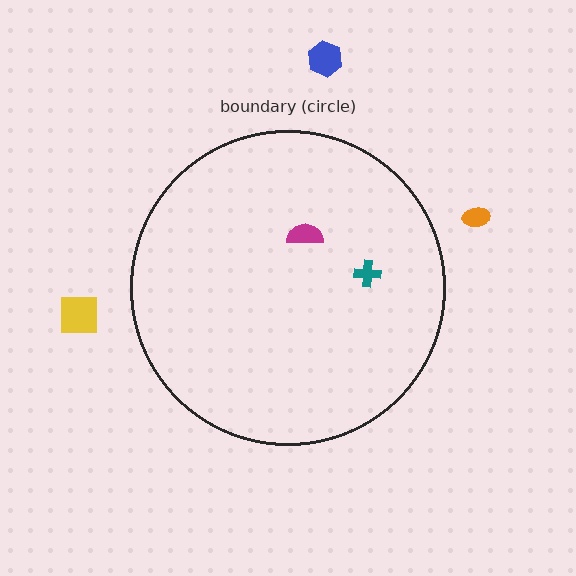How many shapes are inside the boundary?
2 inside, 3 outside.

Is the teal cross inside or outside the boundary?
Inside.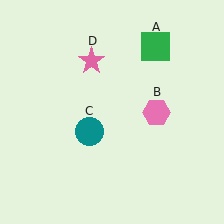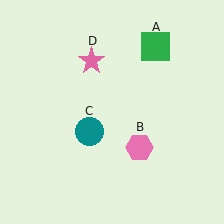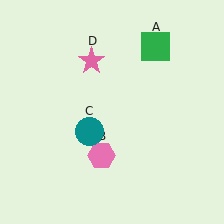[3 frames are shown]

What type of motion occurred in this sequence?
The pink hexagon (object B) rotated clockwise around the center of the scene.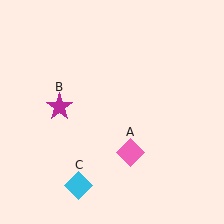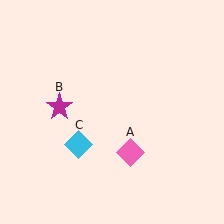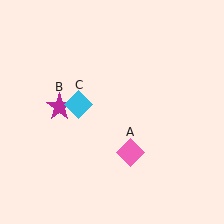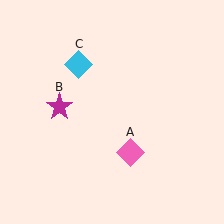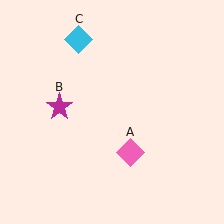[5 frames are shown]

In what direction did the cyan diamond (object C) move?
The cyan diamond (object C) moved up.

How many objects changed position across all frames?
1 object changed position: cyan diamond (object C).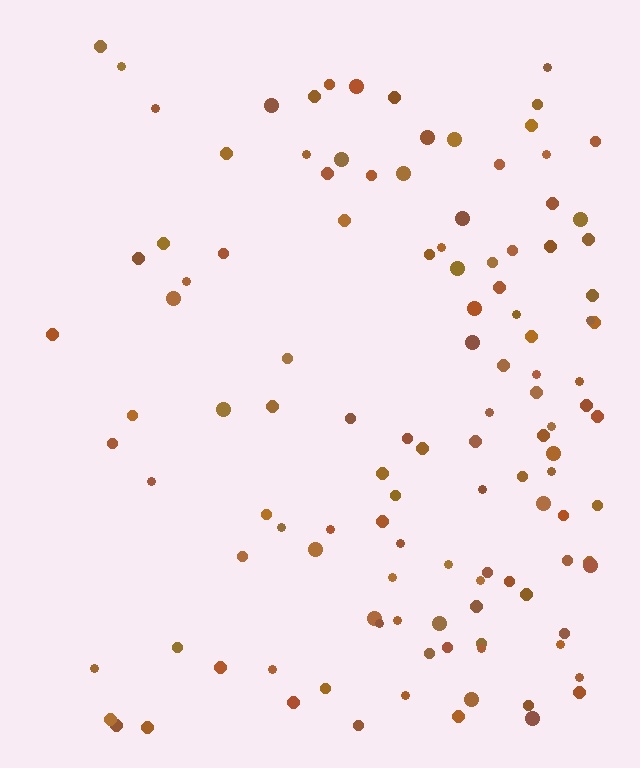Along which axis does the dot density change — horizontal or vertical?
Horizontal.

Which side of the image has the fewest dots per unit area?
The left.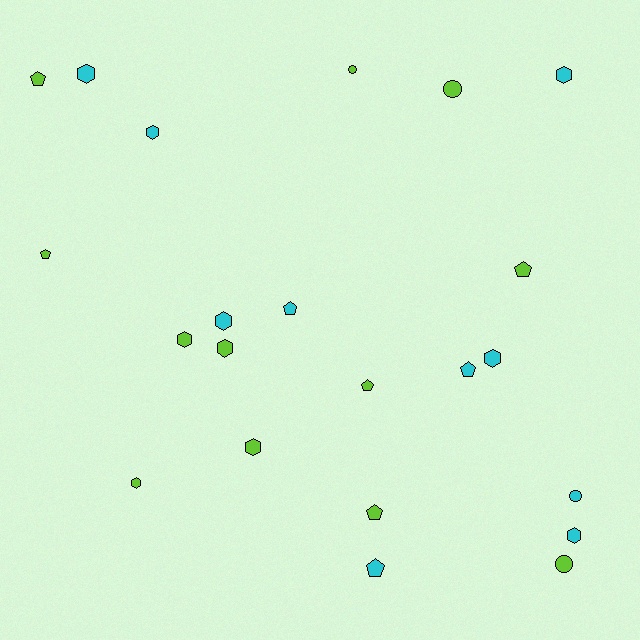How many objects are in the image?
There are 22 objects.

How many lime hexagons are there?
There are 4 lime hexagons.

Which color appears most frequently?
Lime, with 12 objects.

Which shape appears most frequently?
Hexagon, with 10 objects.